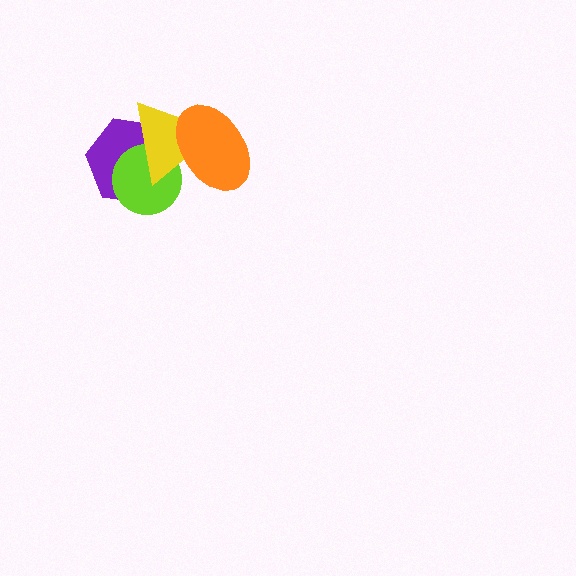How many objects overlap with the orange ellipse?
3 objects overlap with the orange ellipse.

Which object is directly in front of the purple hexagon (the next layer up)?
The lime circle is directly in front of the purple hexagon.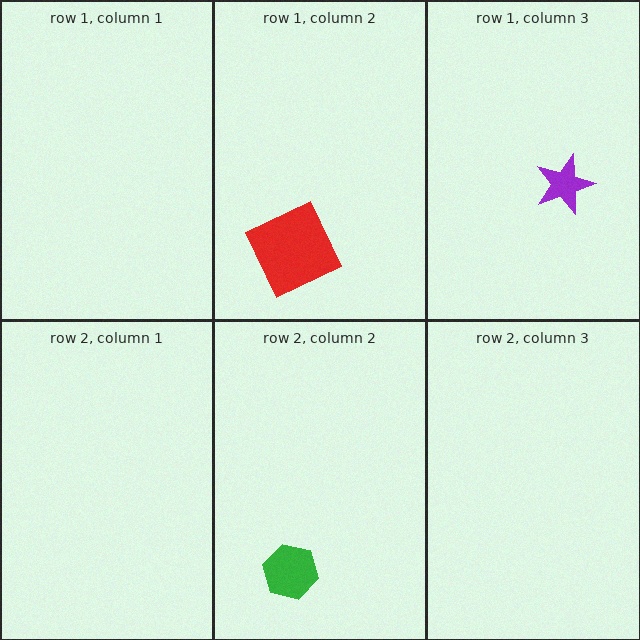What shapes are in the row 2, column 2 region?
The green hexagon.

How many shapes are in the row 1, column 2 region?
1.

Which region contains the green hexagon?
The row 2, column 2 region.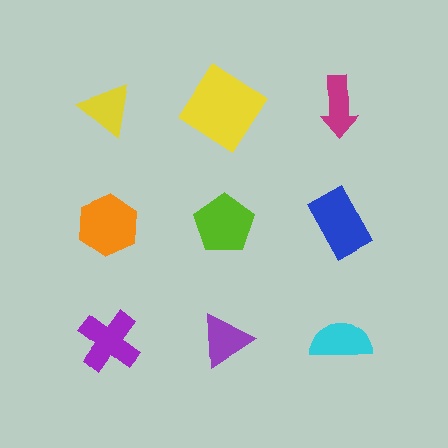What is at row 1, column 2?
A yellow diamond.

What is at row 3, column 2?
A purple triangle.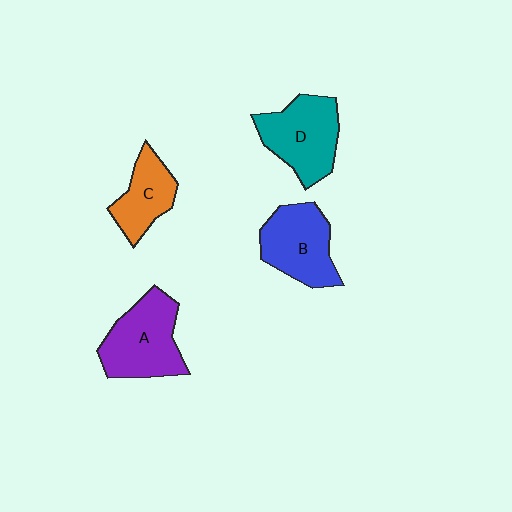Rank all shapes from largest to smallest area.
From largest to smallest: A (purple), D (teal), B (blue), C (orange).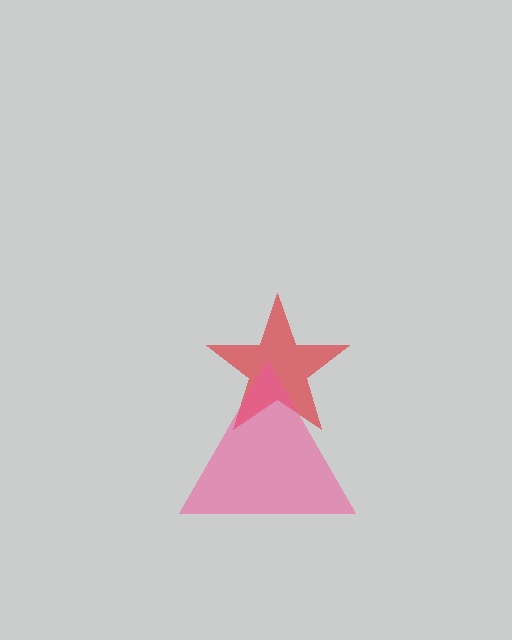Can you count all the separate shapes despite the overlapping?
Yes, there are 2 separate shapes.